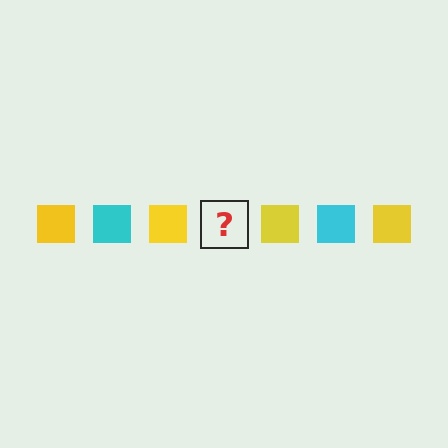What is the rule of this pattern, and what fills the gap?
The rule is that the pattern cycles through yellow, cyan squares. The gap should be filled with a cyan square.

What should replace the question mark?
The question mark should be replaced with a cyan square.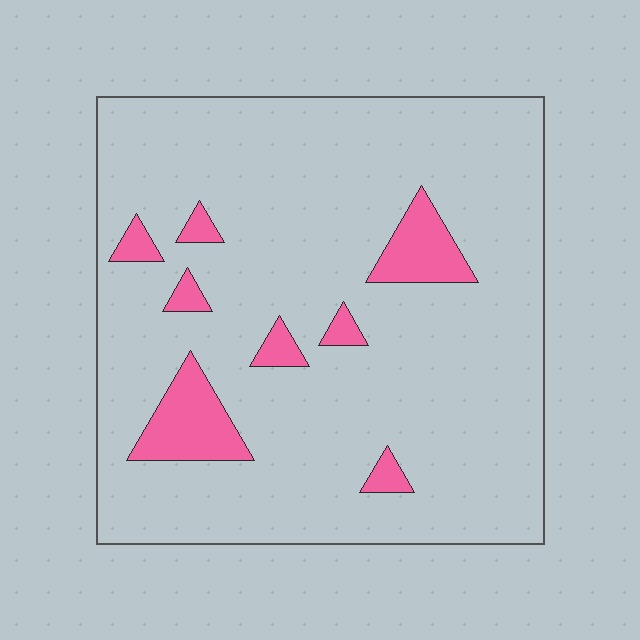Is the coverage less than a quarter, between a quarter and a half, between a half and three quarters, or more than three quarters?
Less than a quarter.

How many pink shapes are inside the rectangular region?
8.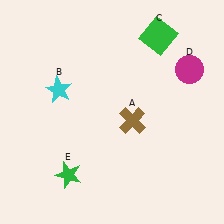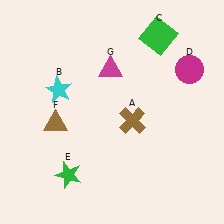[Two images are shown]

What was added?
A brown triangle (F), a magenta triangle (G) were added in Image 2.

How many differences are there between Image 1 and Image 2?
There are 2 differences between the two images.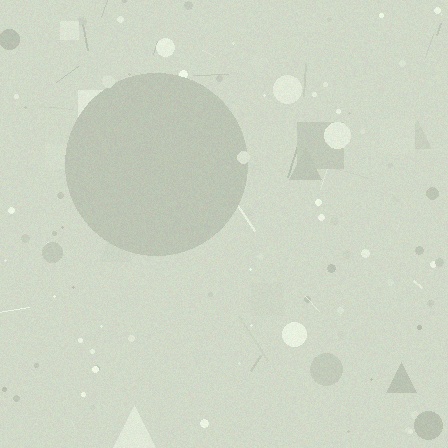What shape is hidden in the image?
A circle is hidden in the image.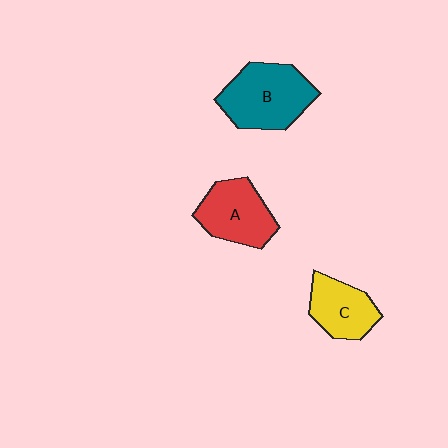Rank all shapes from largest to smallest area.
From largest to smallest: B (teal), A (red), C (yellow).